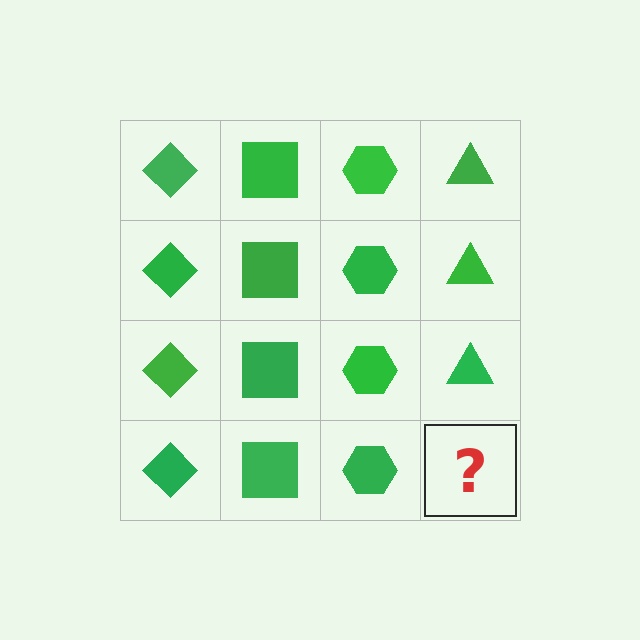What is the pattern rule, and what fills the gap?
The rule is that each column has a consistent shape. The gap should be filled with a green triangle.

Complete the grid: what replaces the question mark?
The question mark should be replaced with a green triangle.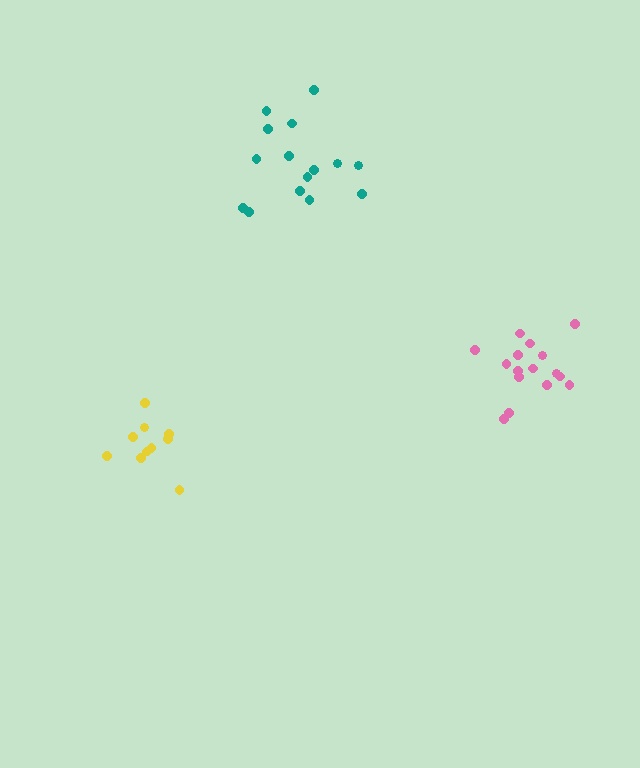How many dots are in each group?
Group 1: 15 dots, Group 2: 10 dots, Group 3: 16 dots (41 total).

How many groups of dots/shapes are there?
There are 3 groups.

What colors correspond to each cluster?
The clusters are colored: teal, yellow, pink.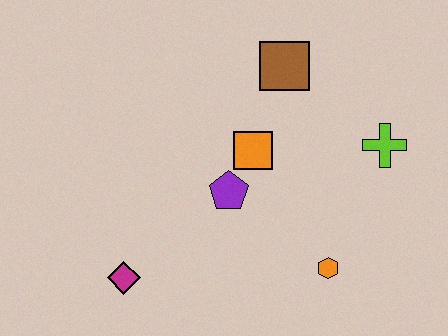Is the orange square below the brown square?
Yes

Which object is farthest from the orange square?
The magenta diamond is farthest from the orange square.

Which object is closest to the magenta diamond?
The purple pentagon is closest to the magenta diamond.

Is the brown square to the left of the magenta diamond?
No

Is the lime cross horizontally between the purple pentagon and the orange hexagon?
No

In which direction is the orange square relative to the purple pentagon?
The orange square is above the purple pentagon.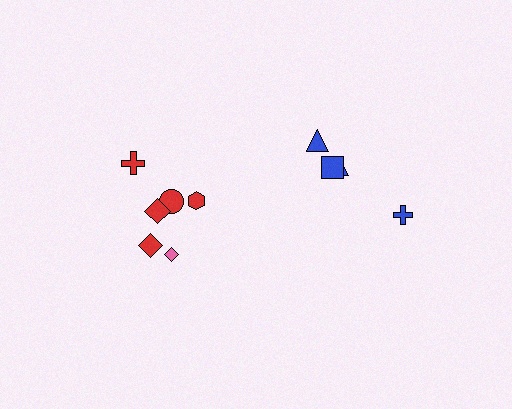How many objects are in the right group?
There are 4 objects.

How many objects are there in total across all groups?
There are 10 objects.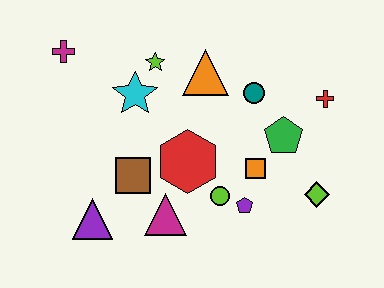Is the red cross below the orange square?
No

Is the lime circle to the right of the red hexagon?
Yes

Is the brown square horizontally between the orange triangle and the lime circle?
No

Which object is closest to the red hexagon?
The lime circle is closest to the red hexagon.